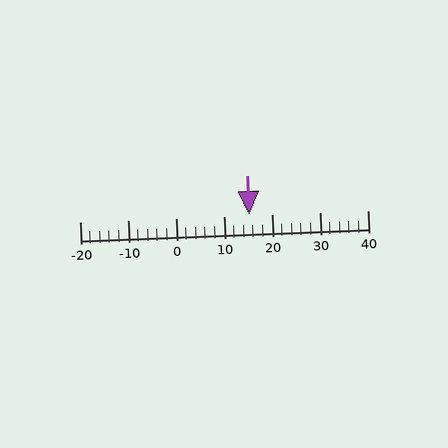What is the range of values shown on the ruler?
The ruler shows values from -20 to 40.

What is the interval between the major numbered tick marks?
The major tick marks are spaced 10 units apart.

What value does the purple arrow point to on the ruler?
The purple arrow points to approximately 15.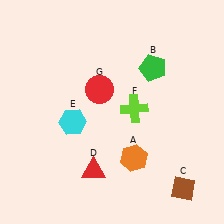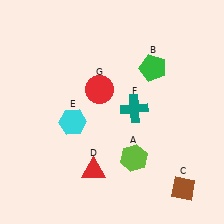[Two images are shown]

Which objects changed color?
A changed from orange to lime. F changed from lime to teal.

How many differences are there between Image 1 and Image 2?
There are 2 differences between the two images.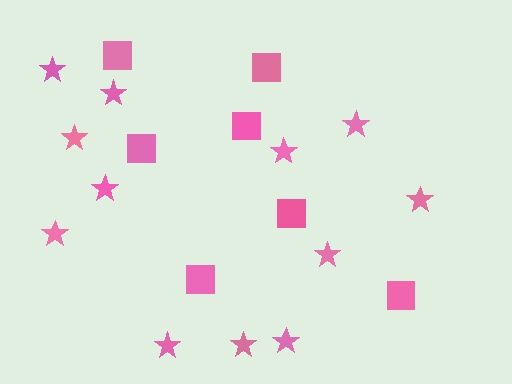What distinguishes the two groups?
There are 2 groups: one group of squares (7) and one group of stars (12).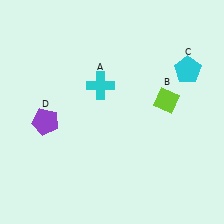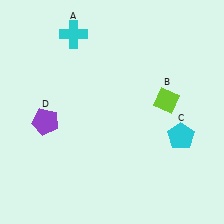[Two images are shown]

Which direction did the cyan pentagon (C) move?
The cyan pentagon (C) moved down.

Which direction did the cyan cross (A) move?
The cyan cross (A) moved up.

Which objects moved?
The objects that moved are: the cyan cross (A), the cyan pentagon (C).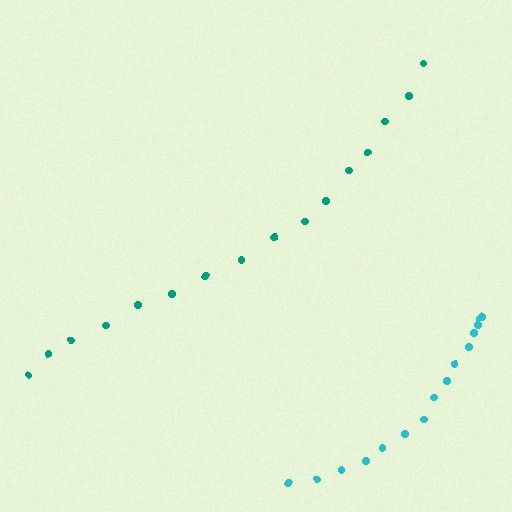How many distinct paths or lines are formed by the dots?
There are 2 distinct paths.